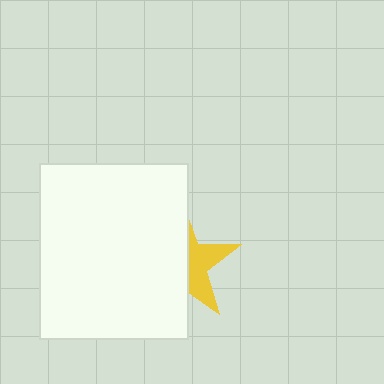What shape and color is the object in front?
The object in front is a white rectangle.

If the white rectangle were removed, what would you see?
You would see the complete yellow star.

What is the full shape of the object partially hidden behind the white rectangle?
The partially hidden object is a yellow star.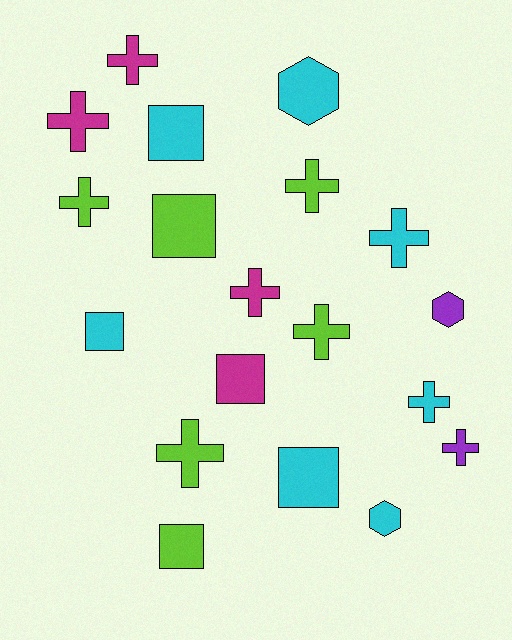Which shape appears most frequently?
Cross, with 10 objects.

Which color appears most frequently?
Cyan, with 7 objects.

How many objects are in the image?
There are 19 objects.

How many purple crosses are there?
There is 1 purple cross.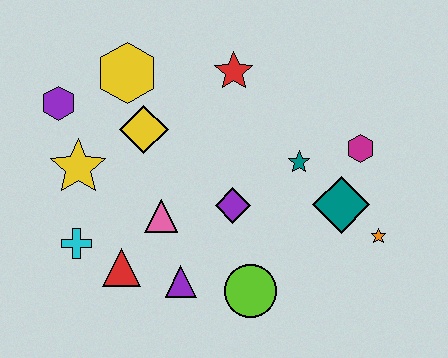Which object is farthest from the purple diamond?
The purple hexagon is farthest from the purple diamond.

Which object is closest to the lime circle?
The purple triangle is closest to the lime circle.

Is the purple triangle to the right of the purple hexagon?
Yes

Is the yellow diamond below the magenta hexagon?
No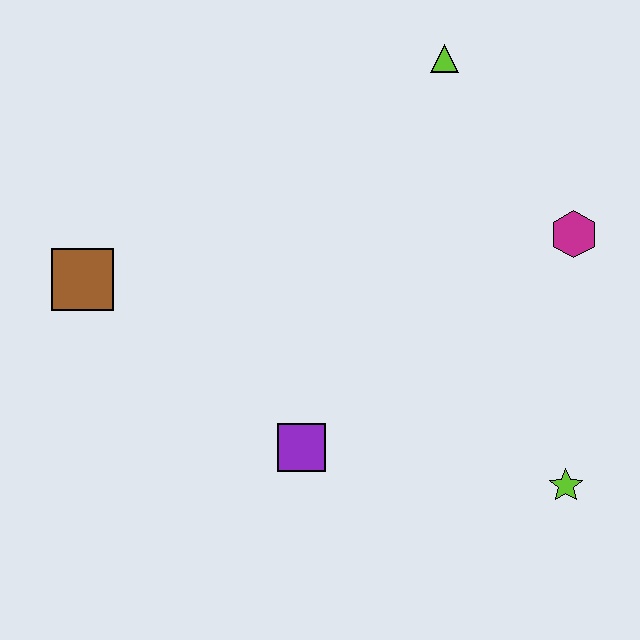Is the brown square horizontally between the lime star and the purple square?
No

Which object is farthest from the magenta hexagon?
The brown square is farthest from the magenta hexagon.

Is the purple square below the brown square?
Yes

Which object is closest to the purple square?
The lime star is closest to the purple square.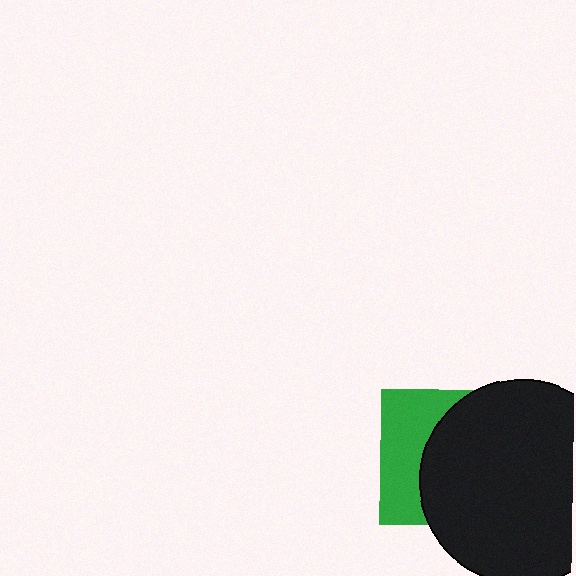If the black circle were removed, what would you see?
You would see the complete green square.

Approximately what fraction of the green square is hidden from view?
Roughly 63% of the green square is hidden behind the black circle.